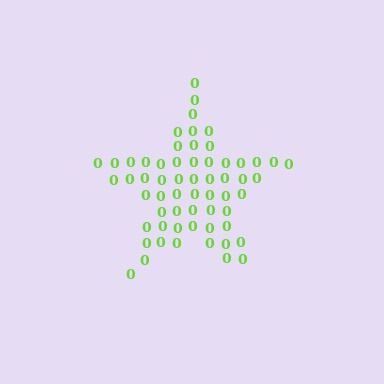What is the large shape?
The large shape is a star.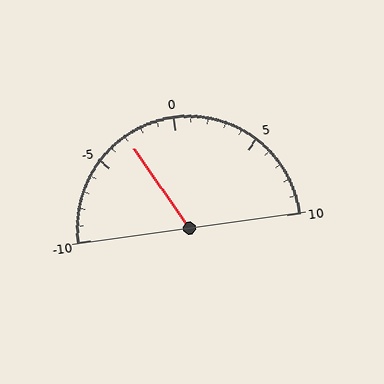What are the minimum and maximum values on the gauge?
The gauge ranges from -10 to 10.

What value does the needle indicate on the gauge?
The needle indicates approximately -3.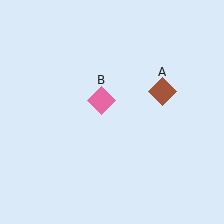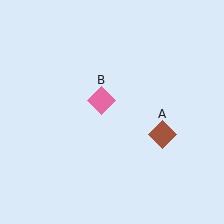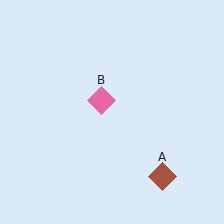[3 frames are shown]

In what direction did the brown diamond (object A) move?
The brown diamond (object A) moved down.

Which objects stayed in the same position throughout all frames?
Pink diamond (object B) remained stationary.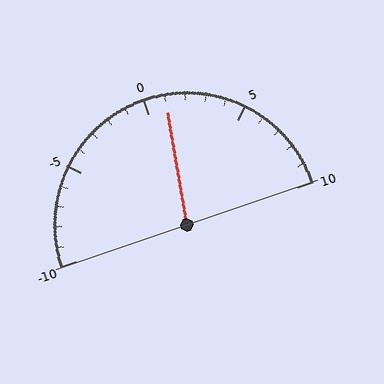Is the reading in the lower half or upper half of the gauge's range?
The reading is in the upper half of the range (-10 to 10).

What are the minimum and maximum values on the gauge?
The gauge ranges from -10 to 10.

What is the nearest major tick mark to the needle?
The nearest major tick mark is 0.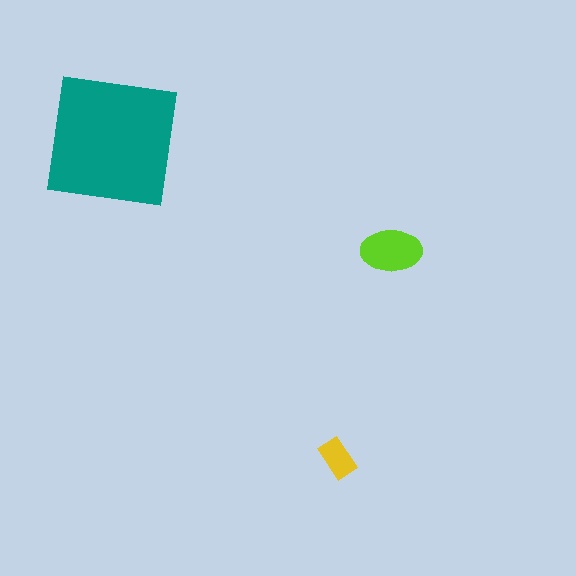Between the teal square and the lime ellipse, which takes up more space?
The teal square.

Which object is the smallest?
The yellow rectangle.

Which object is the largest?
The teal square.